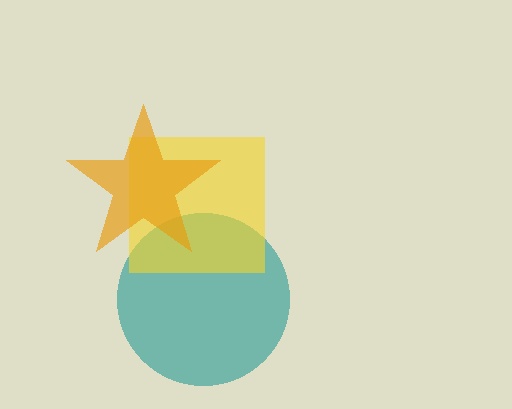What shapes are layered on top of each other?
The layered shapes are: a teal circle, a yellow square, an orange star.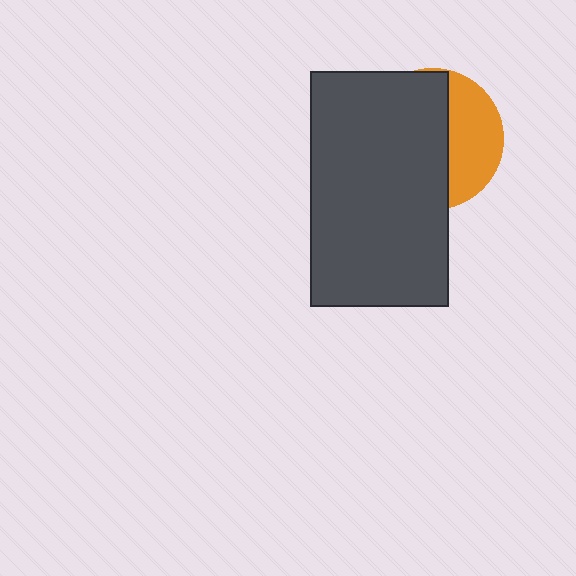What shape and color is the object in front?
The object in front is a dark gray rectangle.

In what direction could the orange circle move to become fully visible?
The orange circle could move right. That would shift it out from behind the dark gray rectangle entirely.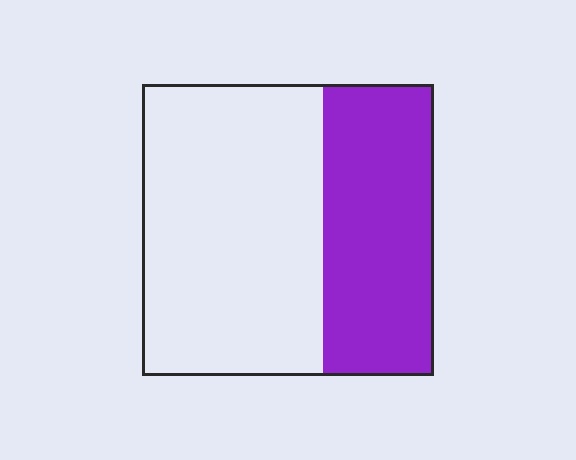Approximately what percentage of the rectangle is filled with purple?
Approximately 40%.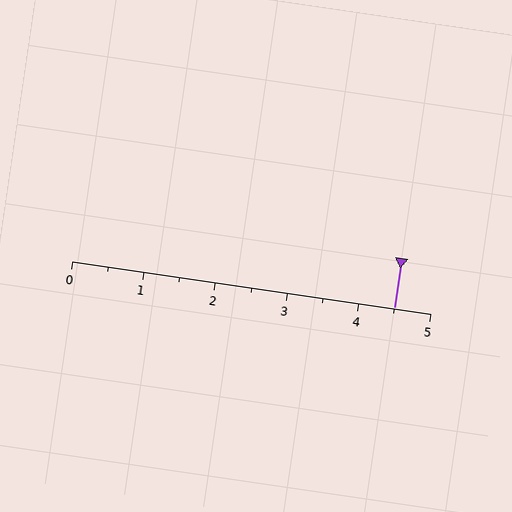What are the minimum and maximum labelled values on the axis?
The axis runs from 0 to 5.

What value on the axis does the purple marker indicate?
The marker indicates approximately 4.5.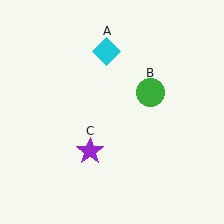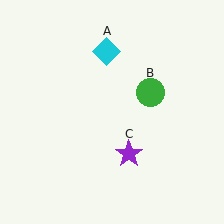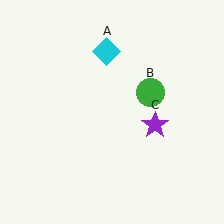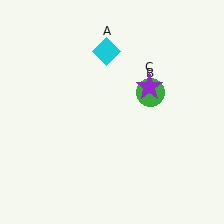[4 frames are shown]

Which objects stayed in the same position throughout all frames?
Cyan diamond (object A) and green circle (object B) remained stationary.